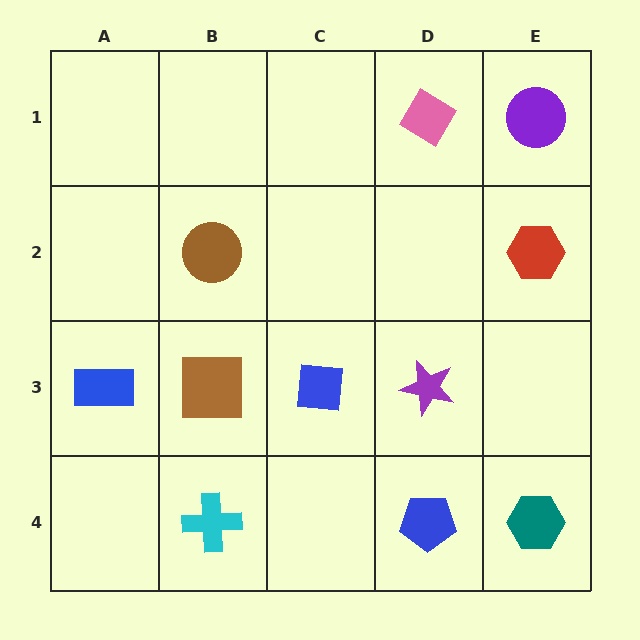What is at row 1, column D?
A pink diamond.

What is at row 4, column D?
A blue pentagon.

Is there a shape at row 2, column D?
No, that cell is empty.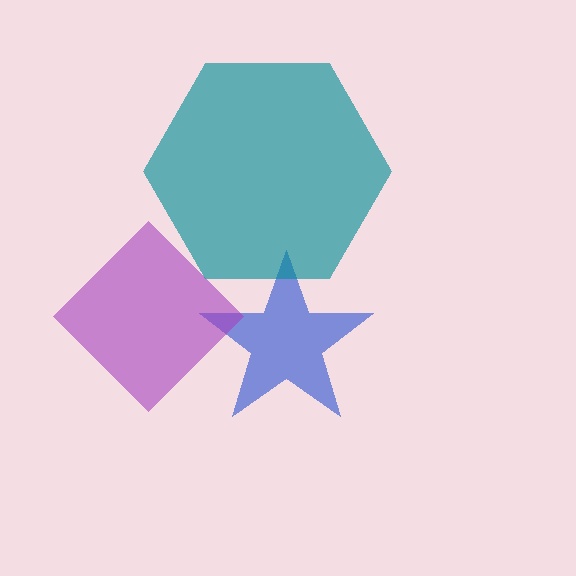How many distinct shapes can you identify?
There are 3 distinct shapes: a blue star, a purple diamond, a teal hexagon.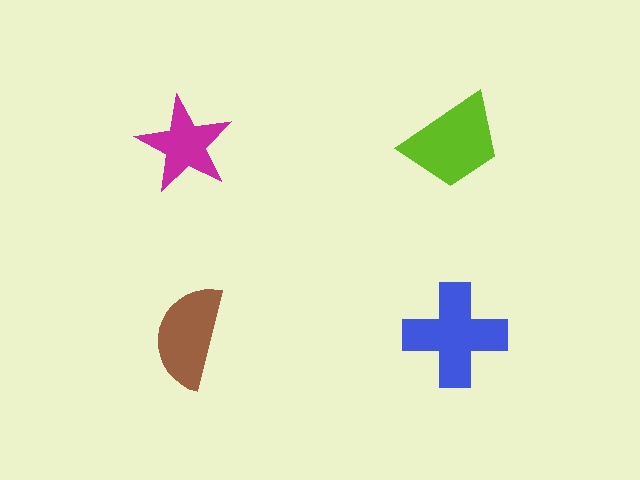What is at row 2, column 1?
A brown semicircle.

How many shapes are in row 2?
2 shapes.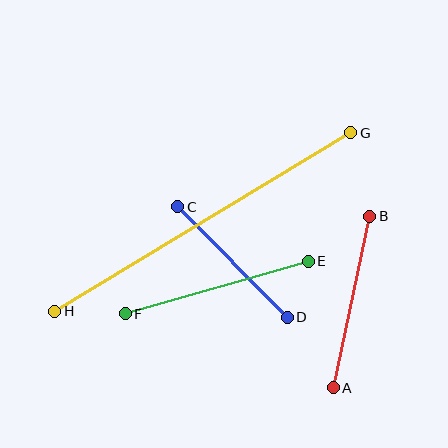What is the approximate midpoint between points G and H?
The midpoint is at approximately (203, 222) pixels.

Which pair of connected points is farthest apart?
Points G and H are farthest apart.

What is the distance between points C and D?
The distance is approximately 155 pixels.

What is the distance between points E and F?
The distance is approximately 190 pixels.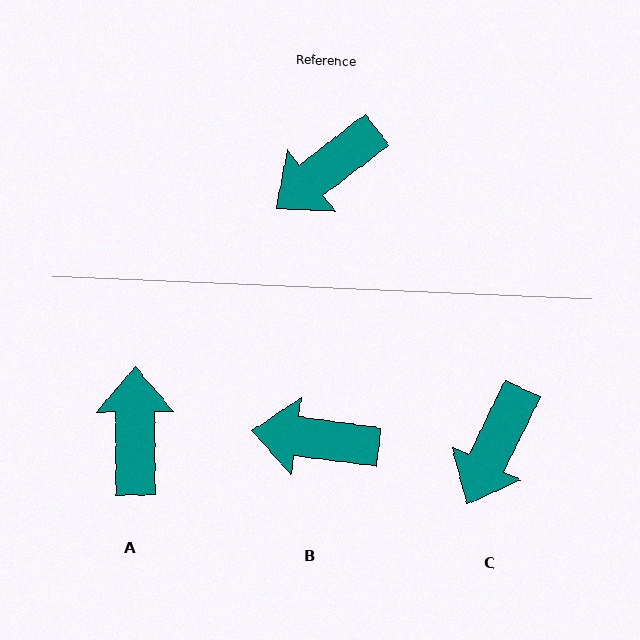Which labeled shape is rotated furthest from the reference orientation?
A, about 128 degrees away.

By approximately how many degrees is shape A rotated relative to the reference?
Approximately 128 degrees clockwise.